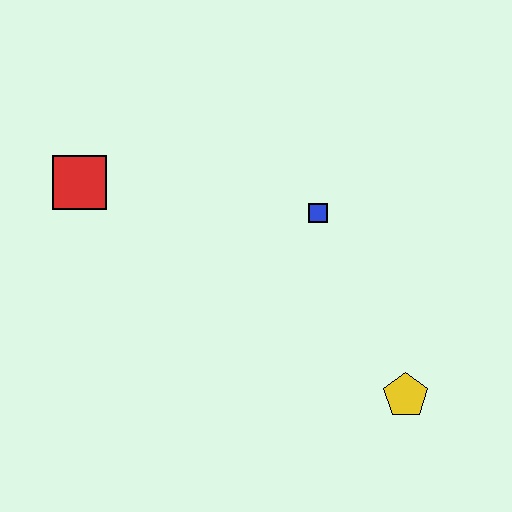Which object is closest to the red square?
The blue square is closest to the red square.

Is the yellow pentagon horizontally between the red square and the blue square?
No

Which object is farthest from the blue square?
The red square is farthest from the blue square.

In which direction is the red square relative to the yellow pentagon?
The red square is to the left of the yellow pentagon.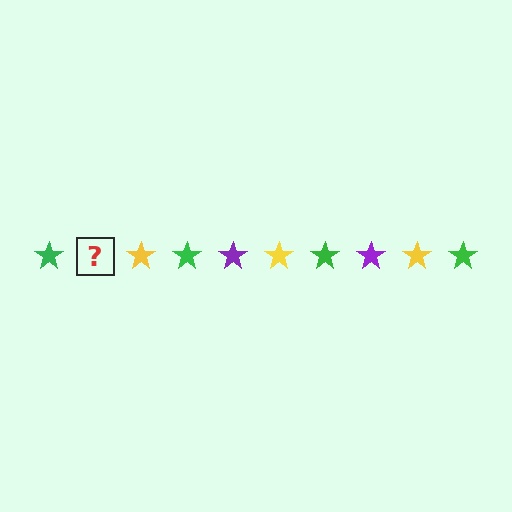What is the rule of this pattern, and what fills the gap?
The rule is that the pattern cycles through green, purple, yellow stars. The gap should be filled with a purple star.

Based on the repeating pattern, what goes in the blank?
The blank should be a purple star.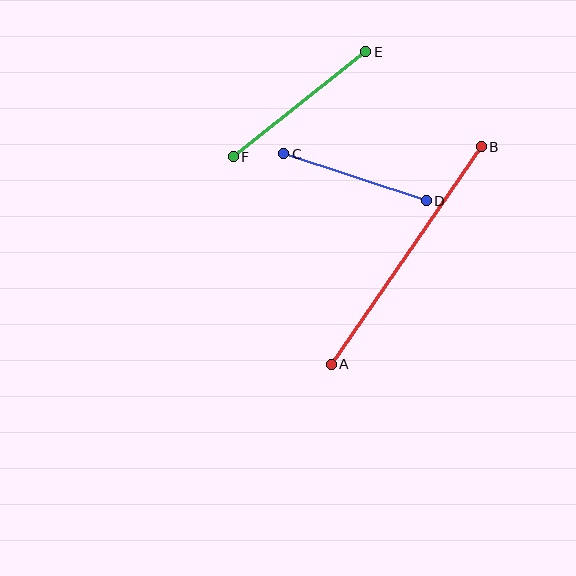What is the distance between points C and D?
The distance is approximately 150 pixels.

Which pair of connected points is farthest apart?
Points A and B are farthest apart.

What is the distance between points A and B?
The distance is approximately 264 pixels.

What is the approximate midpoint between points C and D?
The midpoint is at approximately (355, 177) pixels.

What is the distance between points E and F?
The distance is approximately 169 pixels.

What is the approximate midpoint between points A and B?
The midpoint is at approximately (406, 256) pixels.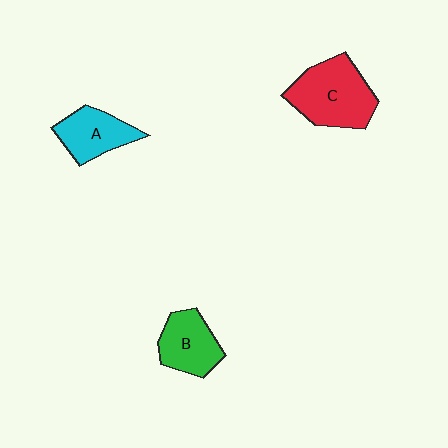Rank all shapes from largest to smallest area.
From largest to smallest: C (red), B (green), A (cyan).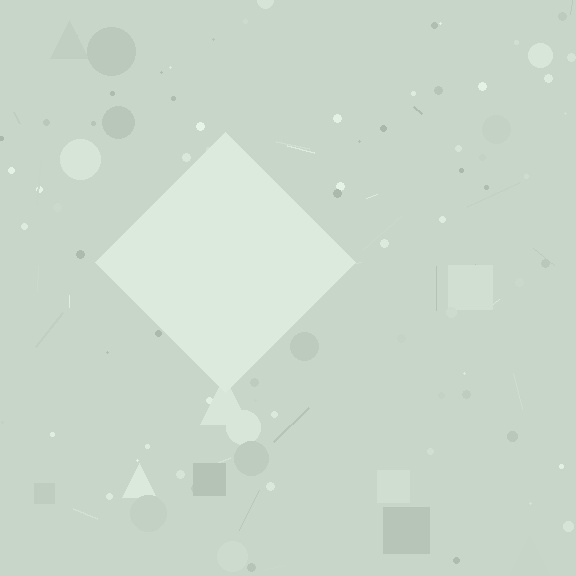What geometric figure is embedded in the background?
A diamond is embedded in the background.